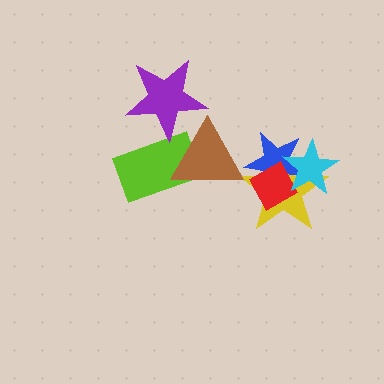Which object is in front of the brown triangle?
The purple star is in front of the brown triangle.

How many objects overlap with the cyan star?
3 objects overlap with the cyan star.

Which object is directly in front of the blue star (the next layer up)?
The red diamond is directly in front of the blue star.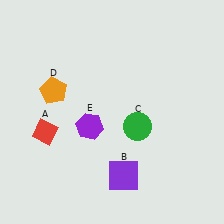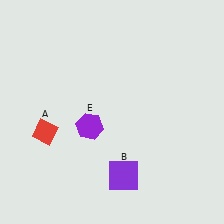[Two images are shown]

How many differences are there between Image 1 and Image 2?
There are 2 differences between the two images.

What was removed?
The orange pentagon (D), the green circle (C) were removed in Image 2.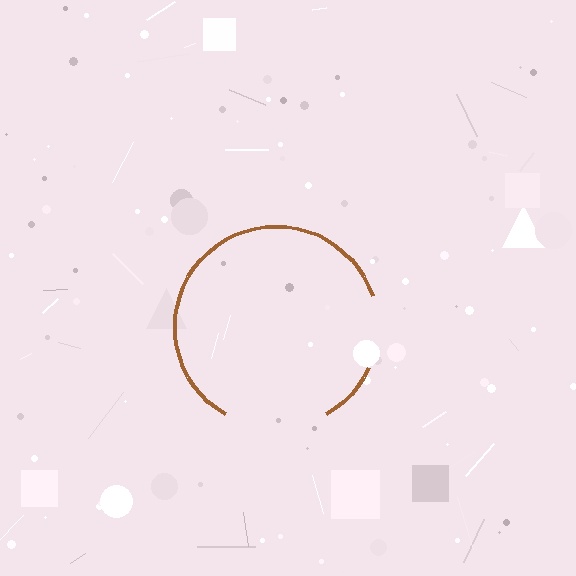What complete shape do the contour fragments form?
The contour fragments form a circle.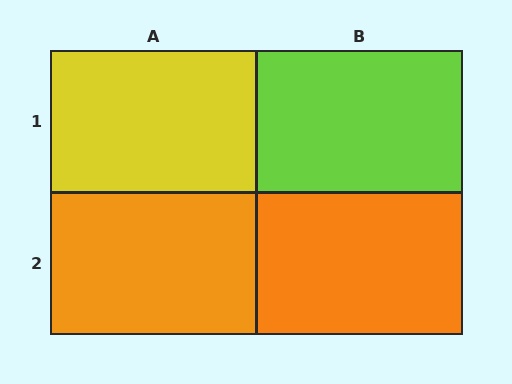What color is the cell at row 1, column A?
Yellow.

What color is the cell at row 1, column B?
Lime.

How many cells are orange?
2 cells are orange.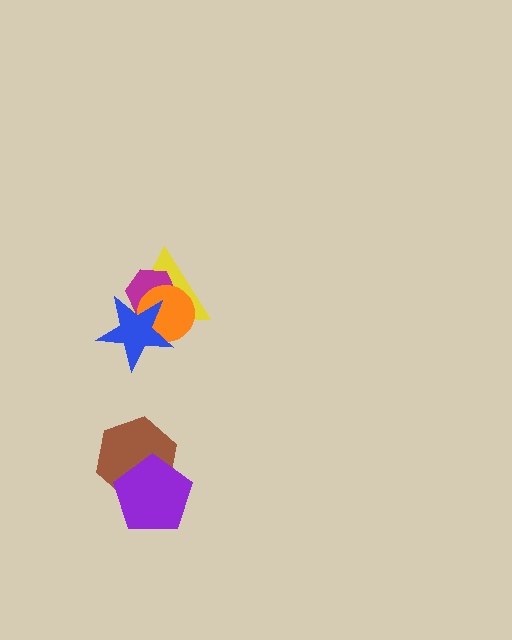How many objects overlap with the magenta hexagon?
3 objects overlap with the magenta hexagon.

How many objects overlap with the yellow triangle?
3 objects overlap with the yellow triangle.